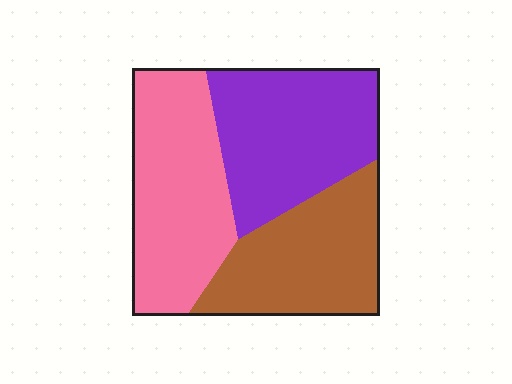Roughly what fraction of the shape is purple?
Purple takes up between a third and a half of the shape.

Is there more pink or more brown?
Pink.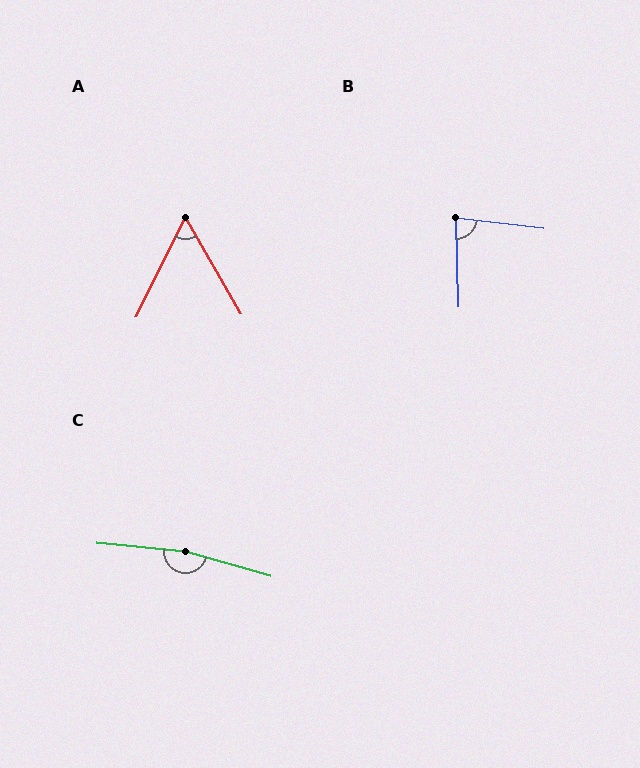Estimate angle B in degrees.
Approximately 82 degrees.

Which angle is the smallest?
A, at approximately 56 degrees.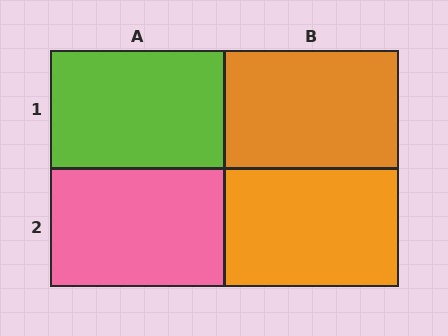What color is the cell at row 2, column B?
Orange.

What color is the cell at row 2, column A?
Pink.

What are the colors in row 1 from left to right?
Lime, orange.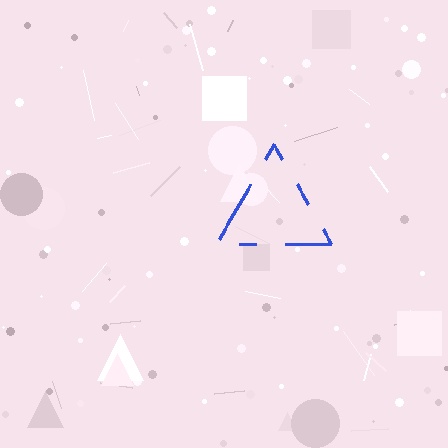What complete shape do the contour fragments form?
The contour fragments form a triangle.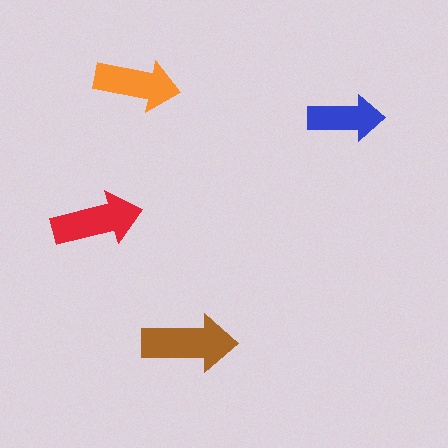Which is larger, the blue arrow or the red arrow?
The red one.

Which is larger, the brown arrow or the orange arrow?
The brown one.